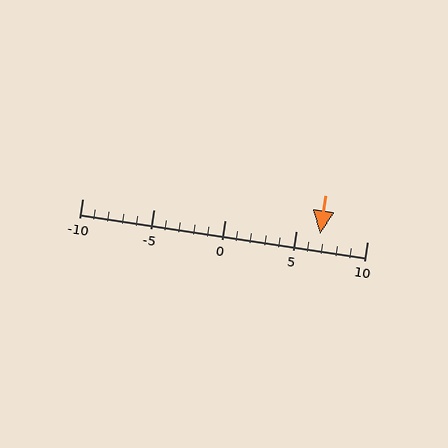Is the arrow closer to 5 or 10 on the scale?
The arrow is closer to 5.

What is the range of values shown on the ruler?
The ruler shows values from -10 to 10.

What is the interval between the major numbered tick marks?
The major tick marks are spaced 5 units apart.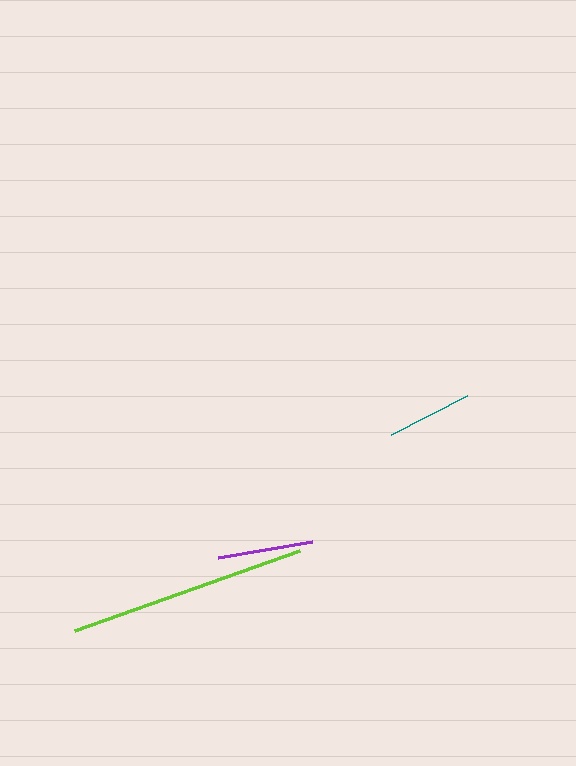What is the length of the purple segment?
The purple segment is approximately 95 pixels long.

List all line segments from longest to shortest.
From longest to shortest: lime, purple, teal.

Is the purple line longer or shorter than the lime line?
The lime line is longer than the purple line.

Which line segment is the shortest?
The teal line is the shortest at approximately 85 pixels.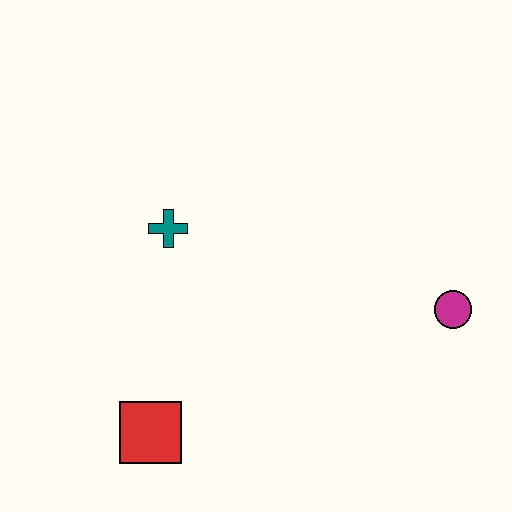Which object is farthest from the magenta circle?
The red square is farthest from the magenta circle.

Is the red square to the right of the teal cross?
No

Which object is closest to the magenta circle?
The teal cross is closest to the magenta circle.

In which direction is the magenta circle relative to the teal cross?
The magenta circle is to the right of the teal cross.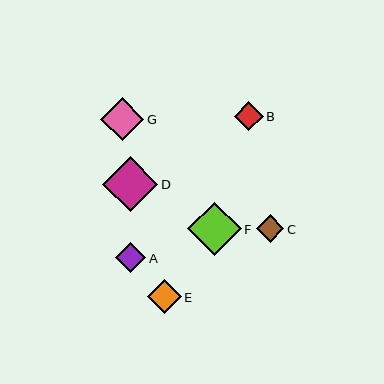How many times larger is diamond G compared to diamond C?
Diamond G is approximately 1.5 times the size of diamond C.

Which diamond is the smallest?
Diamond C is the smallest with a size of approximately 28 pixels.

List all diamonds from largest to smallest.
From largest to smallest: D, F, G, E, A, B, C.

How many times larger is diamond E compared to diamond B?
Diamond E is approximately 1.2 times the size of diamond B.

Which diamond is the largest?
Diamond D is the largest with a size of approximately 55 pixels.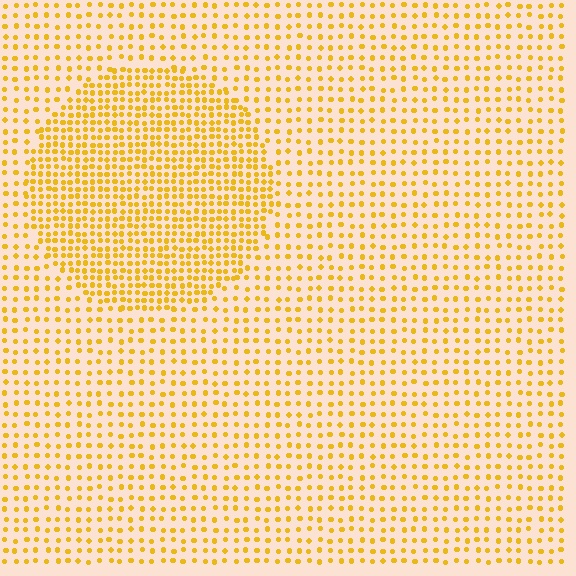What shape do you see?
I see a circle.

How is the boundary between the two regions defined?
The boundary is defined by a change in element density (approximately 2.0x ratio). All elements are the same color, size, and shape.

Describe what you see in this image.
The image contains small yellow elements arranged at two different densities. A circle-shaped region is visible where the elements are more densely packed than the surrounding area.